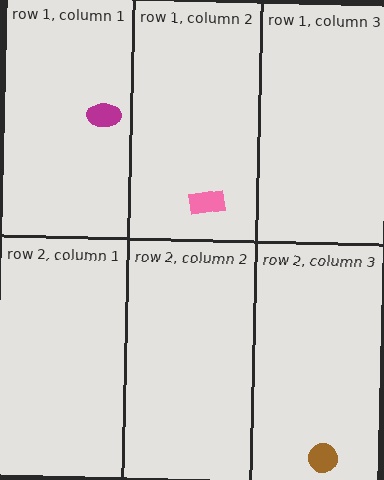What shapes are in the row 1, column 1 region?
The magenta ellipse.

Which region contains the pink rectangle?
The row 1, column 2 region.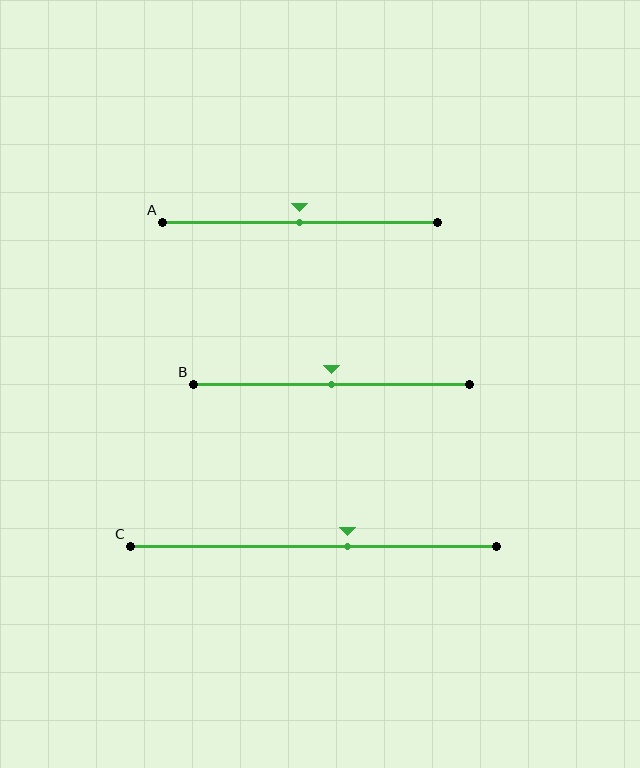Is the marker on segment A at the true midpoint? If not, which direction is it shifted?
Yes, the marker on segment A is at the true midpoint.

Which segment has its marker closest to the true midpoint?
Segment A has its marker closest to the true midpoint.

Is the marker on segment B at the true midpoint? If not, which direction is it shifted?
Yes, the marker on segment B is at the true midpoint.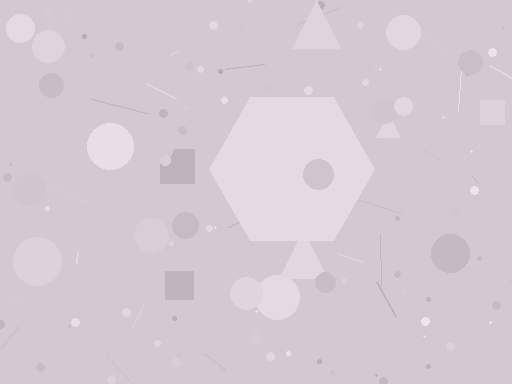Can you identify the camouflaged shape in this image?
The camouflaged shape is a hexagon.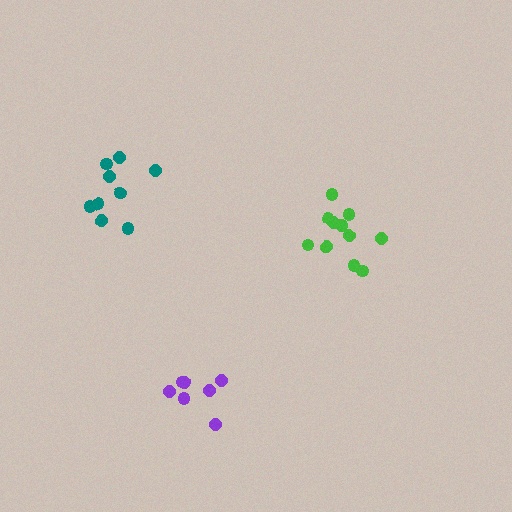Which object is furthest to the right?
The green cluster is rightmost.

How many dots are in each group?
Group 1: 12 dots, Group 2: 9 dots, Group 3: 7 dots (28 total).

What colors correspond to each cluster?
The clusters are colored: green, teal, purple.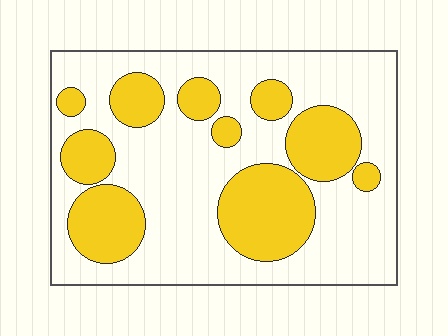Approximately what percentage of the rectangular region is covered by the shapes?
Approximately 35%.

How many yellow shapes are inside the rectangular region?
10.